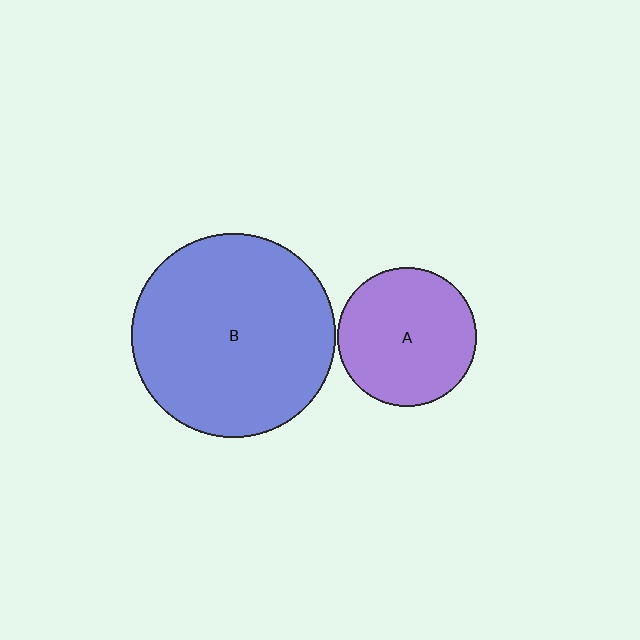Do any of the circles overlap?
No, none of the circles overlap.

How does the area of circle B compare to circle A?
Approximately 2.2 times.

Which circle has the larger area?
Circle B (blue).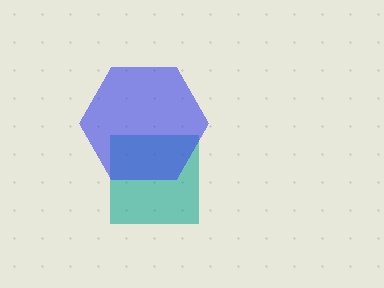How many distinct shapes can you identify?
There are 2 distinct shapes: a teal square, a blue hexagon.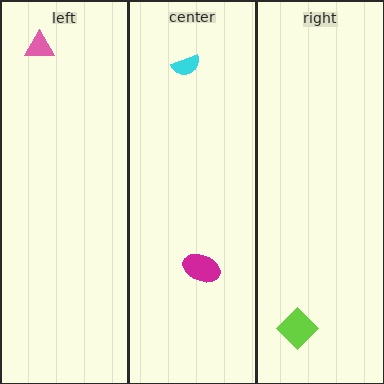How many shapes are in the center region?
2.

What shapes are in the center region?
The cyan semicircle, the magenta ellipse.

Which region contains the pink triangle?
The left region.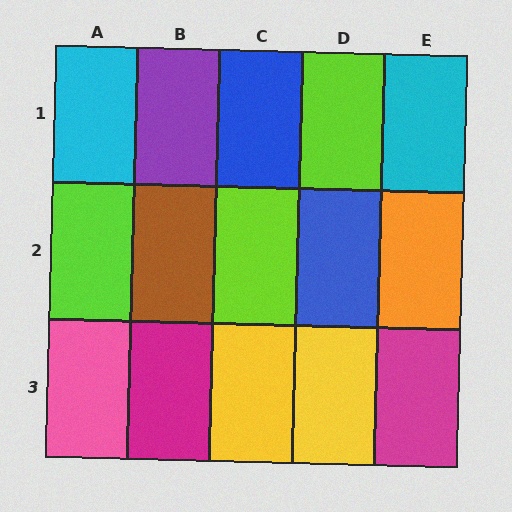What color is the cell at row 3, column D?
Yellow.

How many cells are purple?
1 cell is purple.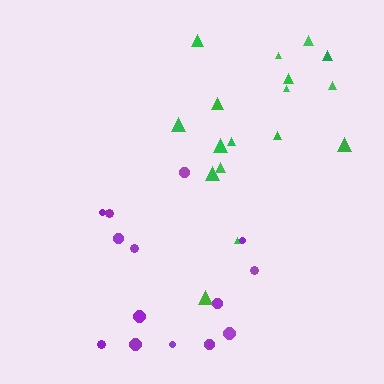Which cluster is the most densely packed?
Green.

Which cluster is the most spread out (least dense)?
Purple.